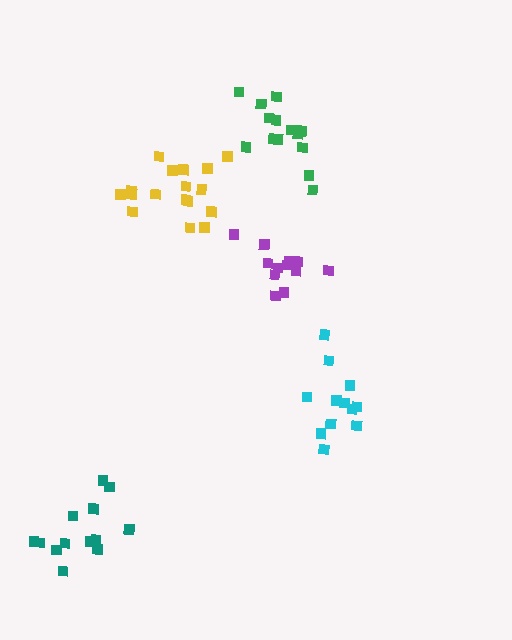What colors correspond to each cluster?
The clusters are colored: green, cyan, yellow, purple, teal.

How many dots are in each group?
Group 1: 14 dots, Group 2: 12 dots, Group 3: 17 dots, Group 4: 12 dots, Group 5: 13 dots (68 total).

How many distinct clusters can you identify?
There are 5 distinct clusters.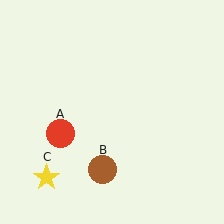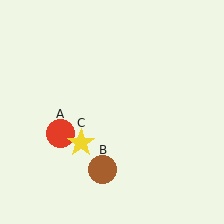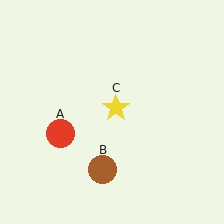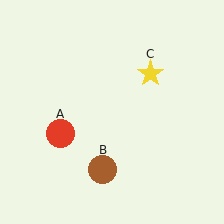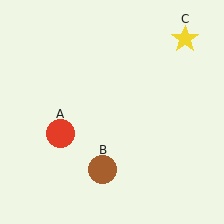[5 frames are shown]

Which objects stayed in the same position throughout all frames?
Red circle (object A) and brown circle (object B) remained stationary.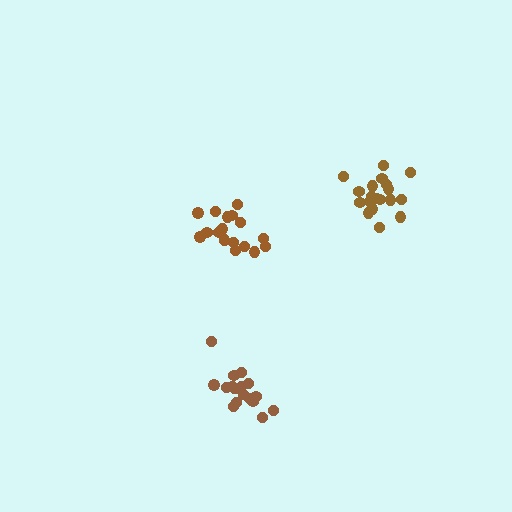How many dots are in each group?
Group 1: 19 dots, Group 2: 18 dots, Group 3: 19 dots (56 total).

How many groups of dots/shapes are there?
There are 3 groups.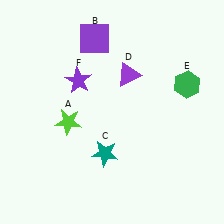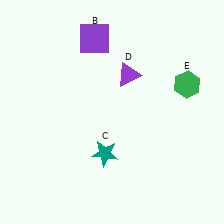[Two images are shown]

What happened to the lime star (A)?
The lime star (A) was removed in Image 2. It was in the bottom-left area of Image 1.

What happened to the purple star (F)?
The purple star (F) was removed in Image 2. It was in the top-left area of Image 1.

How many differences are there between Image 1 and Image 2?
There are 2 differences between the two images.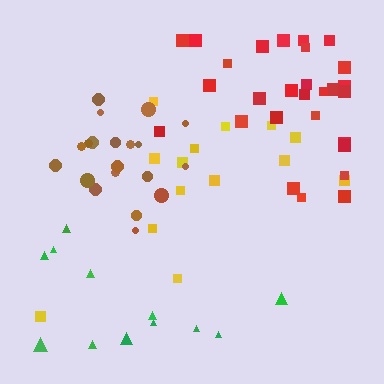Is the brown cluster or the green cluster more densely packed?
Brown.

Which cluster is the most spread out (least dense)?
Yellow.